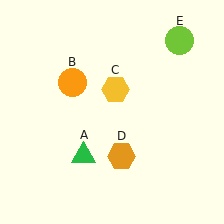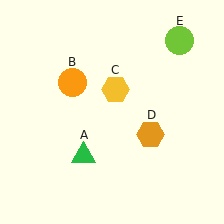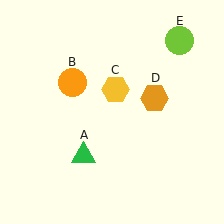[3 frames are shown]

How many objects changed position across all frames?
1 object changed position: orange hexagon (object D).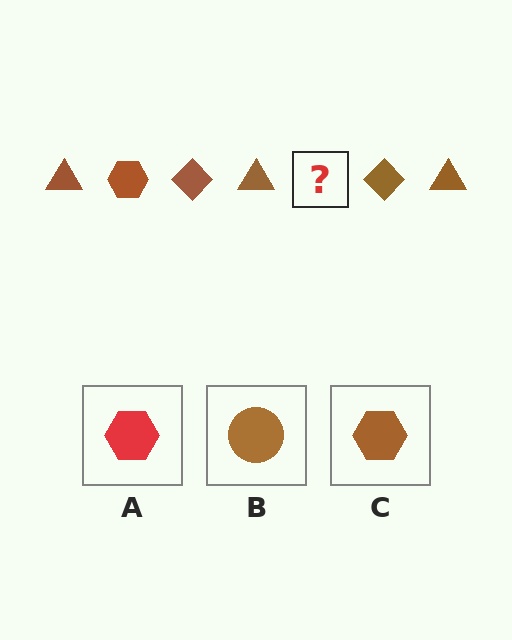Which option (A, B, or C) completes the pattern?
C.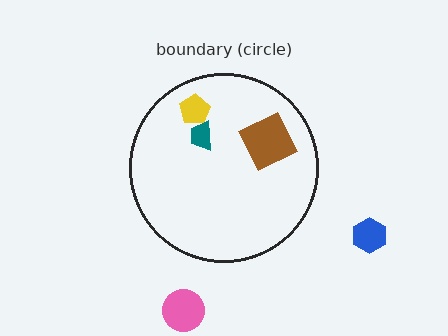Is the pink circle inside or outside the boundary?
Outside.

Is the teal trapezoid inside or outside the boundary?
Inside.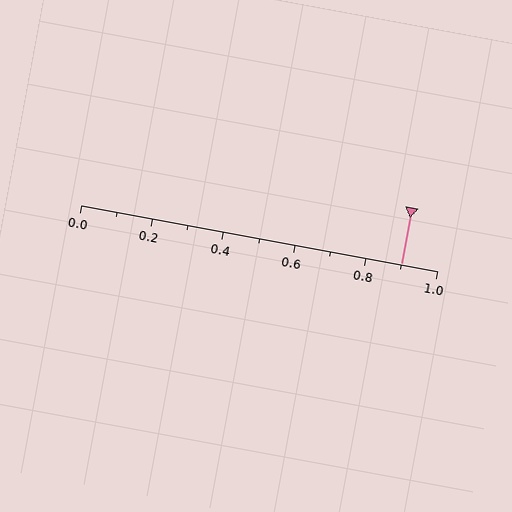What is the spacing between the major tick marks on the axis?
The major ticks are spaced 0.2 apart.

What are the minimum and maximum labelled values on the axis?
The axis runs from 0.0 to 1.0.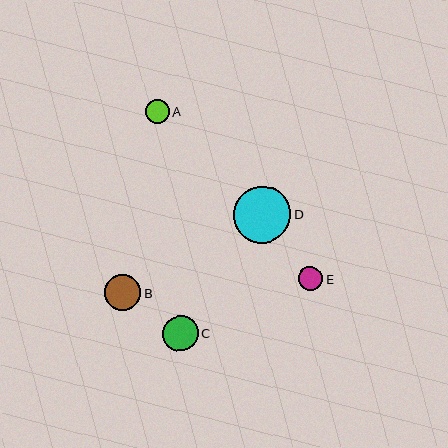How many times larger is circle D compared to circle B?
Circle D is approximately 1.6 times the size of circle B.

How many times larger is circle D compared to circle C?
Circle D is approximately 1.6 times the size of circle C.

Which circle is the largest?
Circle D is the largest with a size of approximately 57 pixels.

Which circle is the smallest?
Circle E is the smallest with a size of approximately 24 pixels.